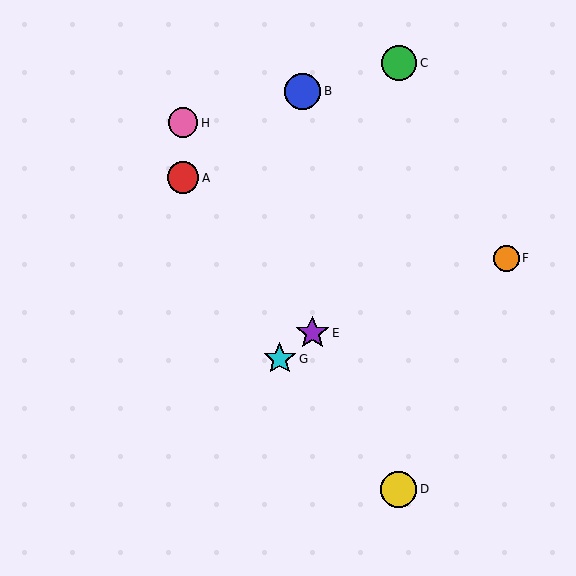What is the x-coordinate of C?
Object C is at x≈399.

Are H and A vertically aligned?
Yes, both are at x≈183.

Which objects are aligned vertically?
Objects A, H are aligned vertically.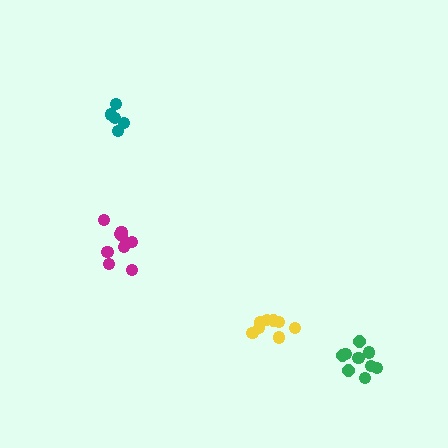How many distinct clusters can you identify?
There are 4 distinct clusters.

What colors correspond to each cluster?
The clusters are colored: yellow, green, teal, magenta.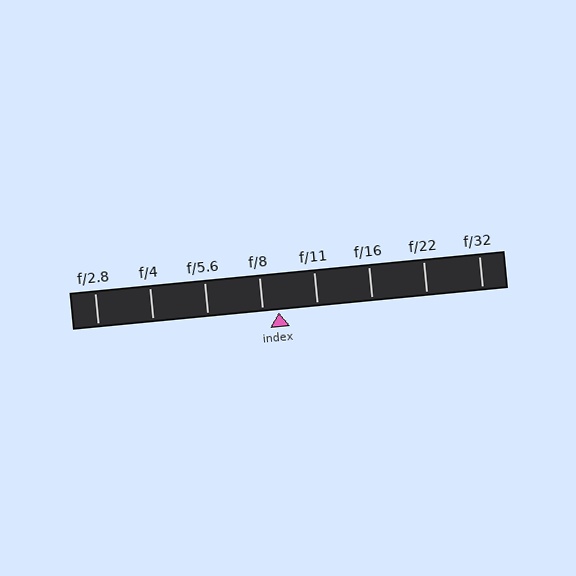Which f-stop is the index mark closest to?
The index mark is closest to f/8.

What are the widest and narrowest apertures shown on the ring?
The widest aperture shown is f/2.8 and the narrowest is f/32.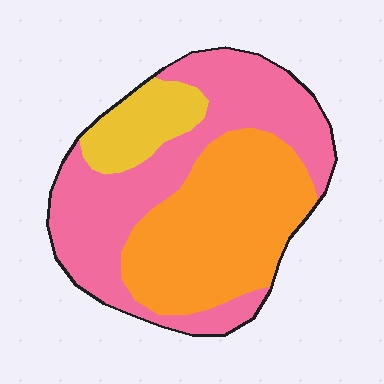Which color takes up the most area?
Pink, at roughly 45%.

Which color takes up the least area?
Yellow, at roughly 10%.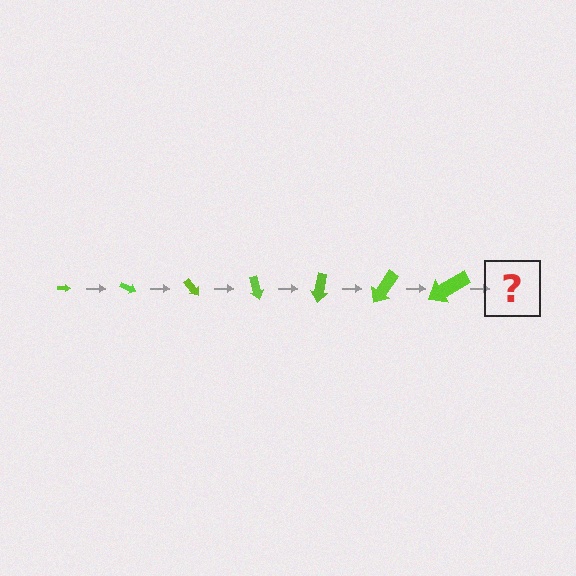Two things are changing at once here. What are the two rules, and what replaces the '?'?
The two rules are that the arrow grows larger each step and it rotates 25 degrees each step. The '?' should be an arrow, larger than the previous one and rotated 175 degrees from the start.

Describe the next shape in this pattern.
It should be an arrow, larger than the previous one and rotated 175 degrees from the start.